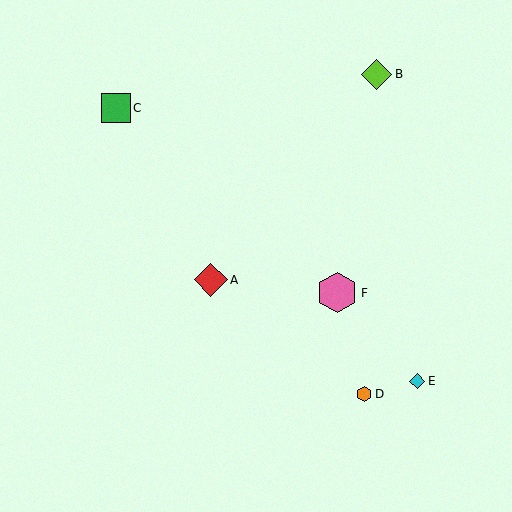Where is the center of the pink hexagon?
The center of the pink hexagon is at (337, 293).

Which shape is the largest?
The pink hexagon (labeled F) is the largest.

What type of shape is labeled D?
Shape D is an orange hexagon.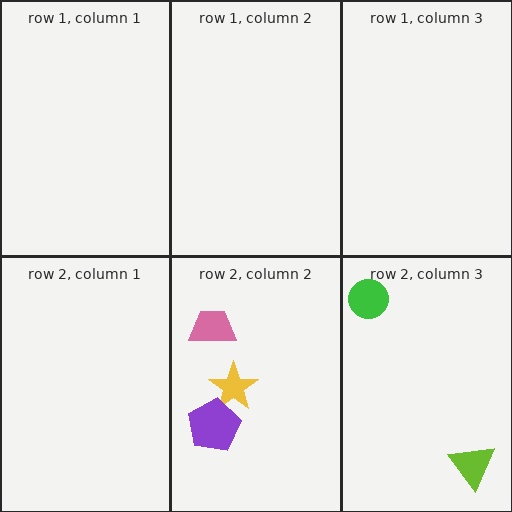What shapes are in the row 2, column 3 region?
The lime triangle, the green circle.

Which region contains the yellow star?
The row 2, column 2 region.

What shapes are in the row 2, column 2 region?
The pink trapezoid, the yellow star, the purple pentagon.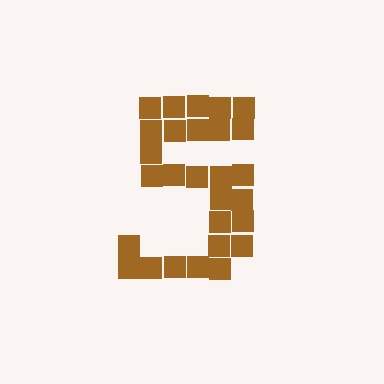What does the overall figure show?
The overall figure shows the digit 5.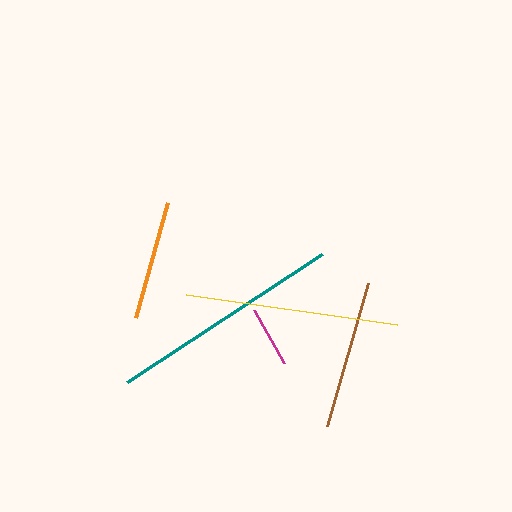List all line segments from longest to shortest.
From longest to shortest: teal, yellow, brown, orange, magenta.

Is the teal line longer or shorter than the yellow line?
The teal line is longer than the yellow line.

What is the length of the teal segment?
The teal segment is approximately 234 pixels long.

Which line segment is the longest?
The teal line is the longest at approximately 234 pixels.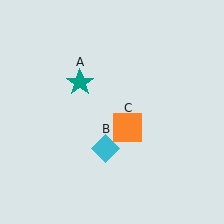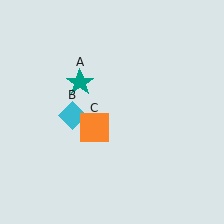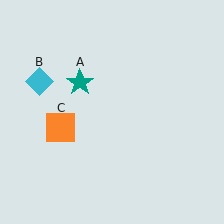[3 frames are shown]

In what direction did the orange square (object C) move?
The orange square (object C) moved left.